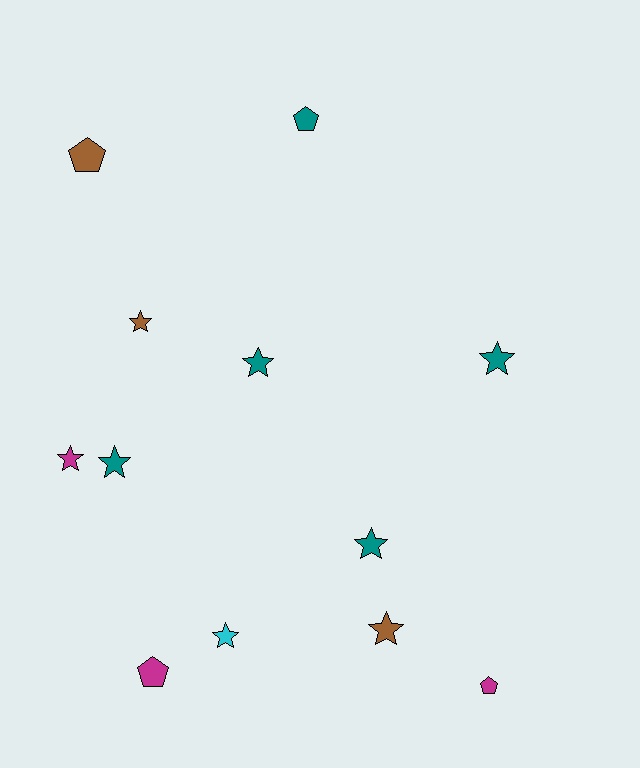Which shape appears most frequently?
Star, with 8 objects.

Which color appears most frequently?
Teal, with 5 objects.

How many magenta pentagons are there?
There are 2 magenta pentagons.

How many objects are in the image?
There are 12 objects.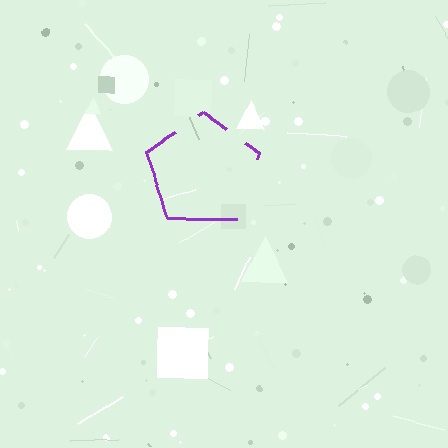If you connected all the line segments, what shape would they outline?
They would outline a pentagon.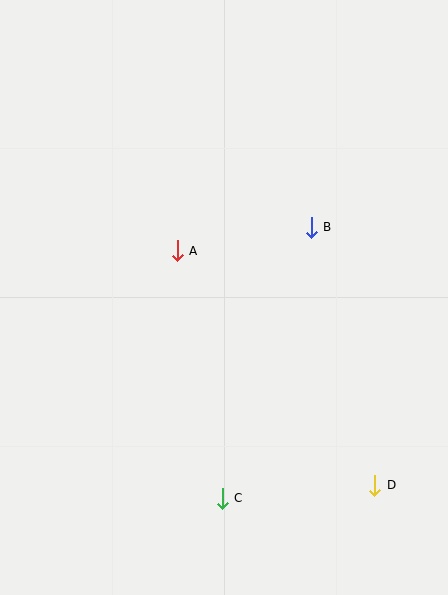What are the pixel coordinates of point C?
Point C is at (222, 498).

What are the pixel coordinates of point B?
Point B is at (311, 227).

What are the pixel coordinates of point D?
Point D is at (375, 485).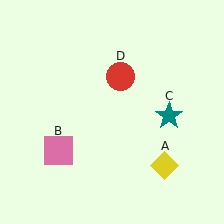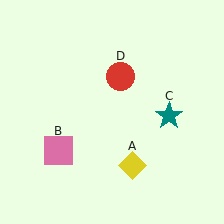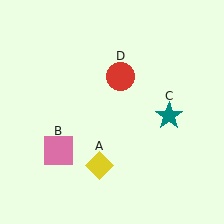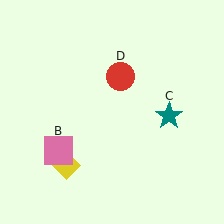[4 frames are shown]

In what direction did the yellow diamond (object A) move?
The yellow diamond (object A) moved left.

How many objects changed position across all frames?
1 object changed position: yellow diamond (object A).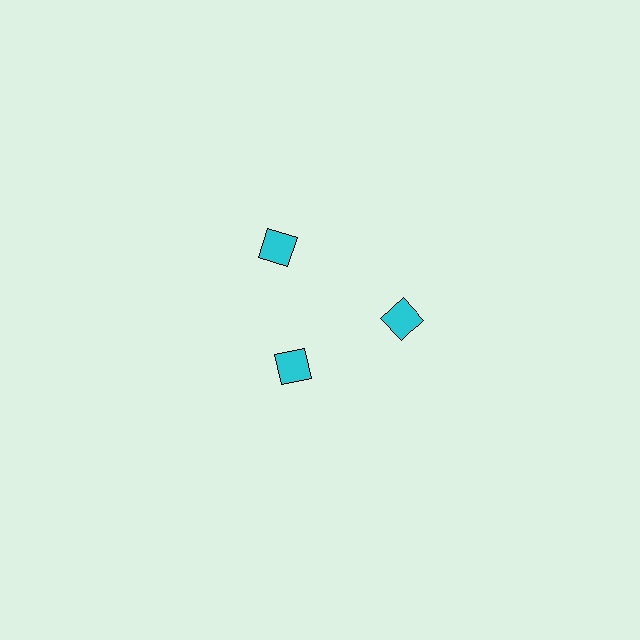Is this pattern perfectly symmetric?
No. The 3 cyan diamonds are arranged in a ring, but one element near the 7 o'clock position is pulled inward toward the center, breaking the 3-fold rotational symmetry.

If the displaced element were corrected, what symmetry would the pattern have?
It would have 3-fold rotational symmetry — the pattern would map onto itself every 120 degrees.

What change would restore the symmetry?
The symmetry would be restored by moving it outward, back onto the ring so that all 3 diamonds sit at equal angles and equal distance from the center.